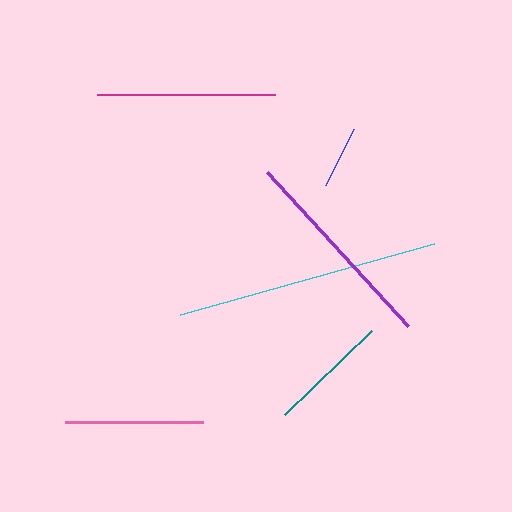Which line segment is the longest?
The cyan line is the longest at approximately 264 pixels.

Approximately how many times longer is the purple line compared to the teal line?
The purple line is approximately 1.7 times the length of the teal line.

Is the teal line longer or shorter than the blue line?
The teal line is longer than the blue line.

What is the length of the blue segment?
The blue segment is approximately 62 pixels long.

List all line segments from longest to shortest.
From longest to shortest: cyan, purple, magenta, pink, teal, blue.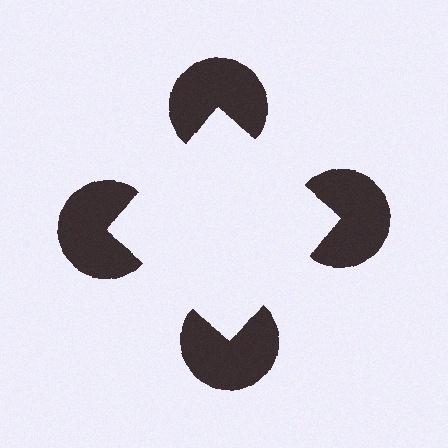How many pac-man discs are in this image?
There are 4 — one at each vertex of the illusory square.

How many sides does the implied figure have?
4 sides.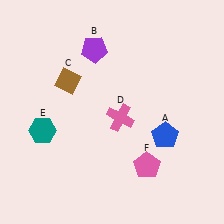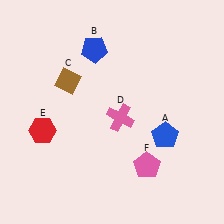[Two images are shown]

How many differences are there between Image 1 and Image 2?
There are 2 differences between the two images.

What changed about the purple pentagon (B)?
In Image 1, B is purple. In Image 2, it changed to blue.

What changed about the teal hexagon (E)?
In Image 1, E is teal. In Image 2, it changed to red.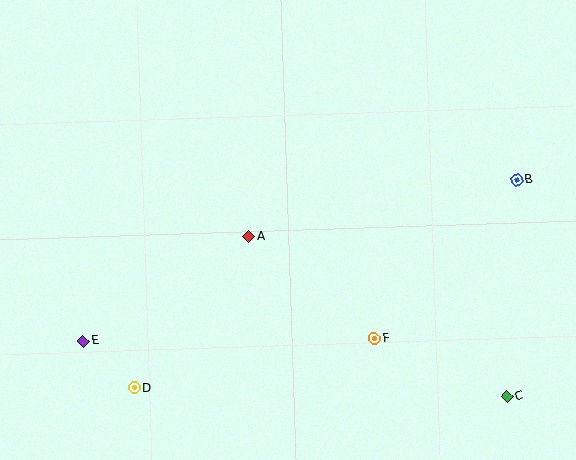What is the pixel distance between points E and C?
The distance between E and C is 427 pixels.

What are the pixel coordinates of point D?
Point D is at (134, 388).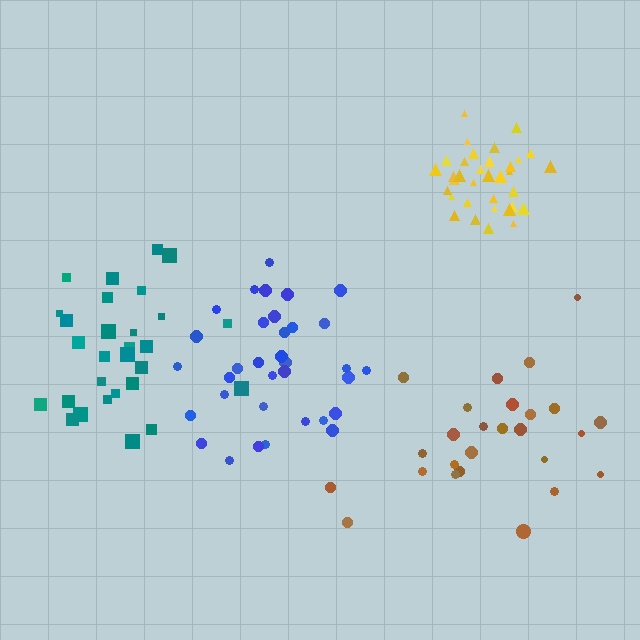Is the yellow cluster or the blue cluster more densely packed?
Yellow.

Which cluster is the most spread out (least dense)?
Brown.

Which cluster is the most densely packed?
Yellow.